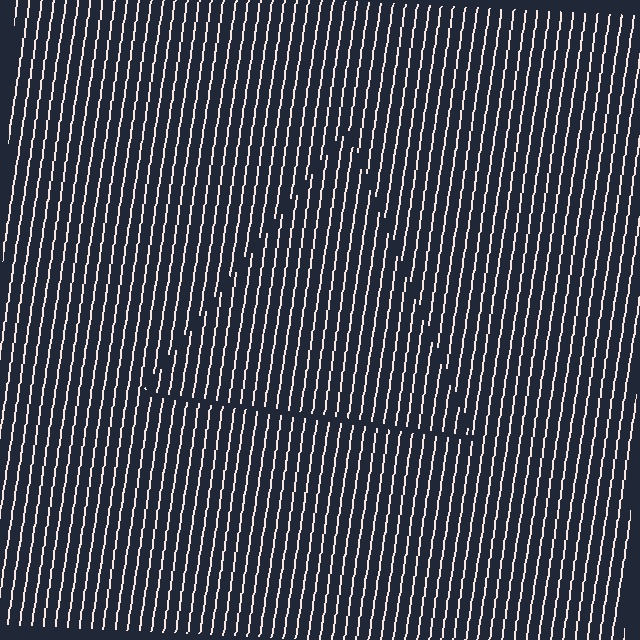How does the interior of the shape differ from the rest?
The interior of the shape contains the same grating, shifted by half a period — the contour is defined by the phase discontinuity where line-ends from the inner and outer gratings abut.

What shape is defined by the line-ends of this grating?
An illusory triangle. The interior of the shape contains the same grating, shifted by half a period — the contour is defined by the phase discontinuity where line-ends from the inner and outer gratings abut.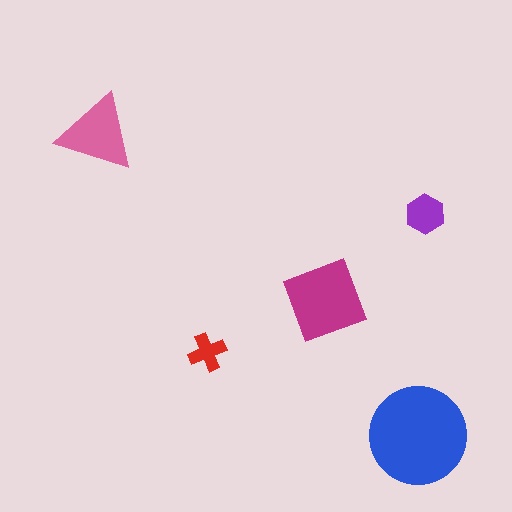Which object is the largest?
The blue circle.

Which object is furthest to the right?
The purple hexagon is rightmost.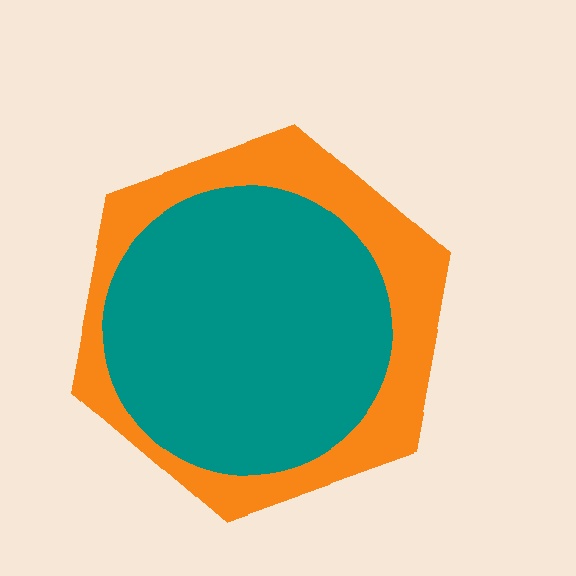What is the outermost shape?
The orange hexagon.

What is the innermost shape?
The teal circle.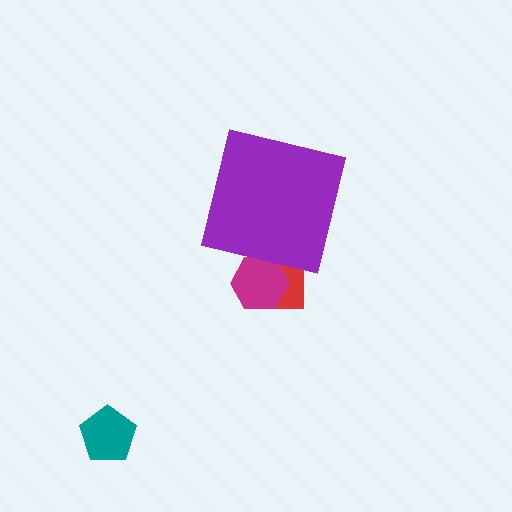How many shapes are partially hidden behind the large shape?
2 shapes are partially hidden.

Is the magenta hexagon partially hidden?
Yes, the magenta hexagon is partially hidden behind the purple square.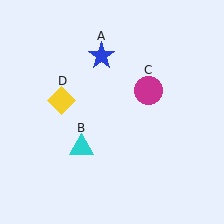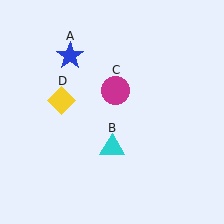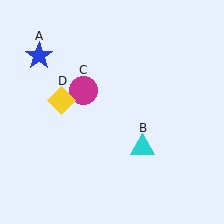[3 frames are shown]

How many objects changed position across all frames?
3 objects changed position: blue star (object A), cyan triangle (object B), magenta circle (object C).